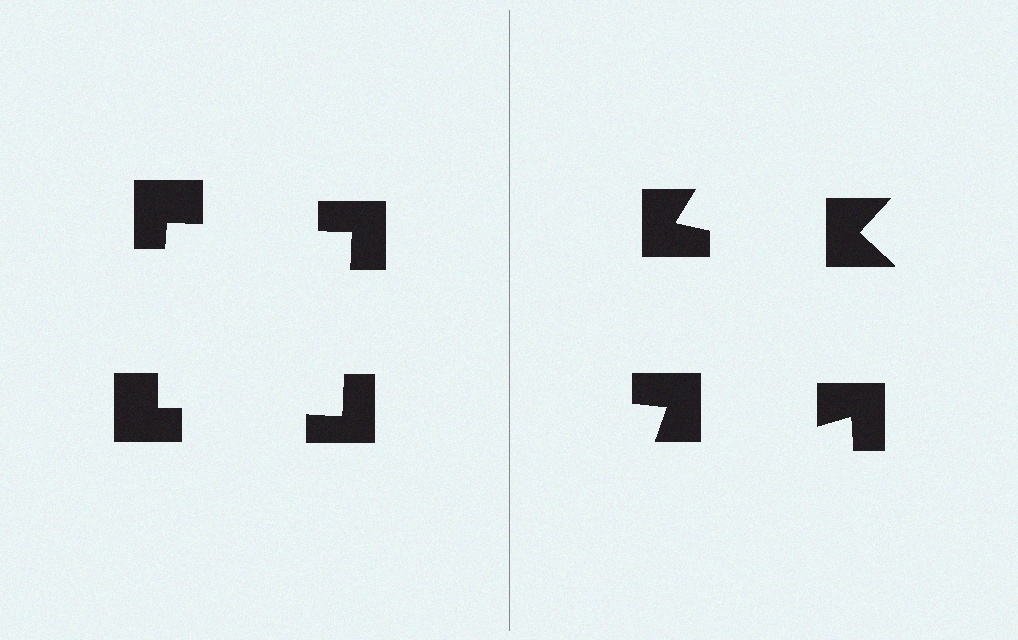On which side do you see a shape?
An illusory square appears on the left side. On the right side the wedge cuts are rotated, so no coherent shape forms.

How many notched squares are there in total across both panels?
8 — 4 on each side.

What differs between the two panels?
The notched squares are positioned identically on both sides; only the wedge orientations differ. On the left they align to a square; on the right they are misaligned.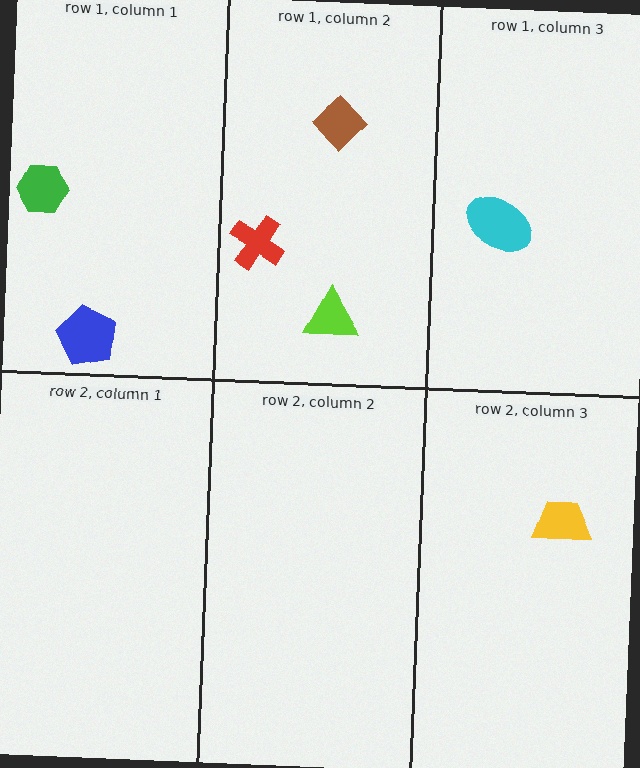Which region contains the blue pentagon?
The row 1, column 1 region.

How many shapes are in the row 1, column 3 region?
1.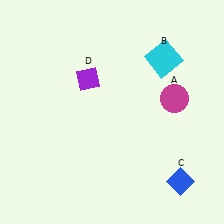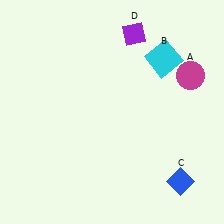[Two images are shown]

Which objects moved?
The objects that moved are: the magenta circle (A), the purple diamond (D).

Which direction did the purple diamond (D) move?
The purple diamond (D) moved right.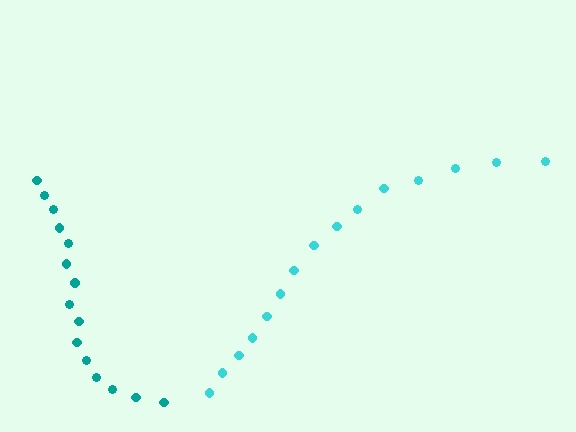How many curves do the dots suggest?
There are 2 distinct paths.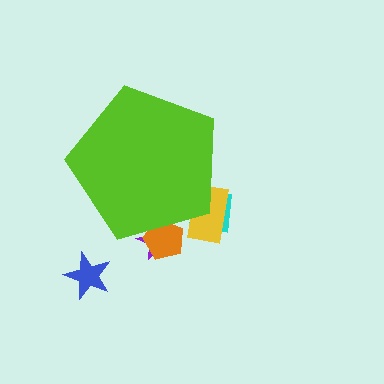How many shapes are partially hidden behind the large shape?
4 shapes are partially hidden.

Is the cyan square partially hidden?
Yes, the cyan square is partially hidden behind the lime pentagon.